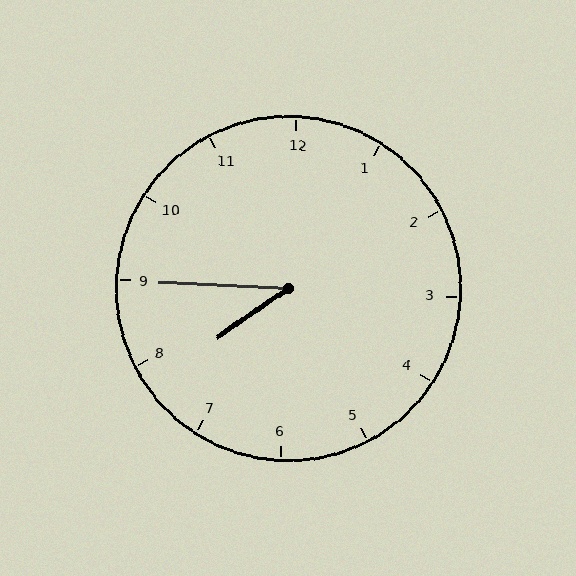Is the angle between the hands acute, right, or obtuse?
It is acute.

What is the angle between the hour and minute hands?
Approximately 38 degrees.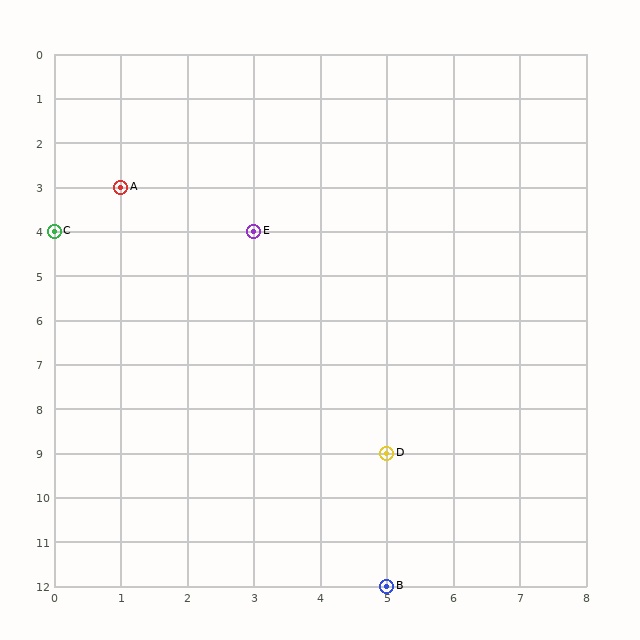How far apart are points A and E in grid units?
Points A and E are 2 columns and 1 row apart (about 2.2 grid units diagonally).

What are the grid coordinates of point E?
Point E is at grid coordinates (3, 4).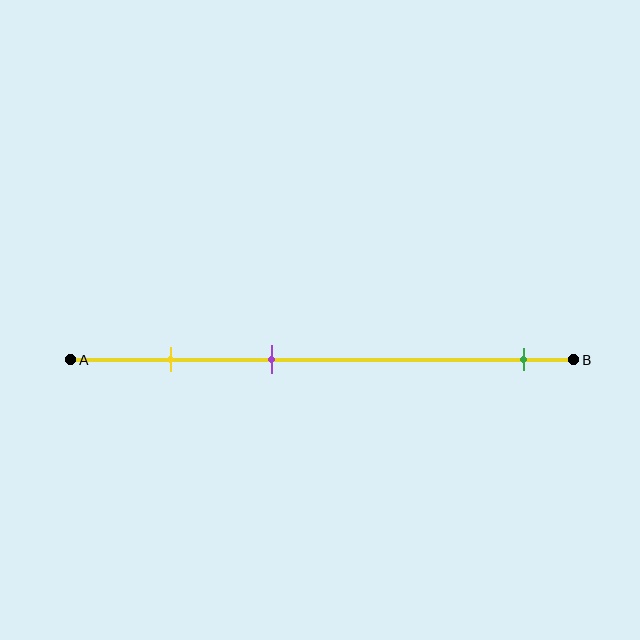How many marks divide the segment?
There are 3 marks dividing the segment.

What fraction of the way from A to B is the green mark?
The green mark is approximately 90% (0.9) of the way from A to B.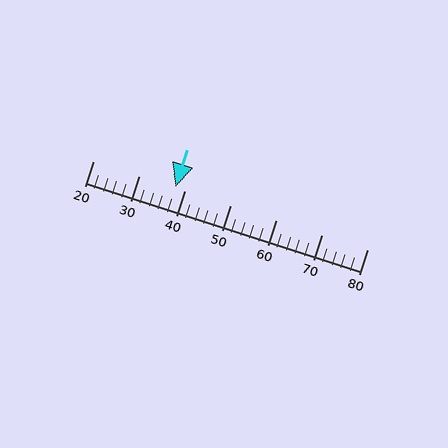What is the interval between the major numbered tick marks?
The major tick marks are spaced 10 units apart.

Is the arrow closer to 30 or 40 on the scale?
The arrow is closer to 40.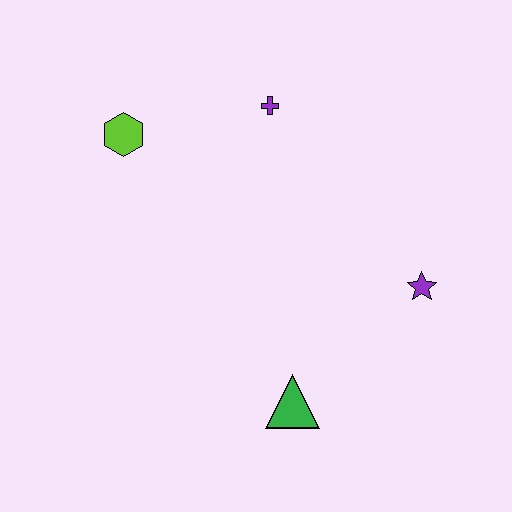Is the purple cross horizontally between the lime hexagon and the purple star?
Yes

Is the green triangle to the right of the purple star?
No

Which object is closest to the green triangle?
The purple star is closest to the green triangle.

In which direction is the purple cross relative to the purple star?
The purple cross is above the purple star.